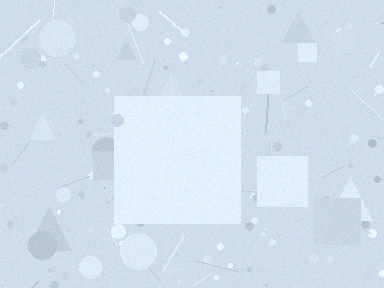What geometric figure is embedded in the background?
A square is embedded in the background.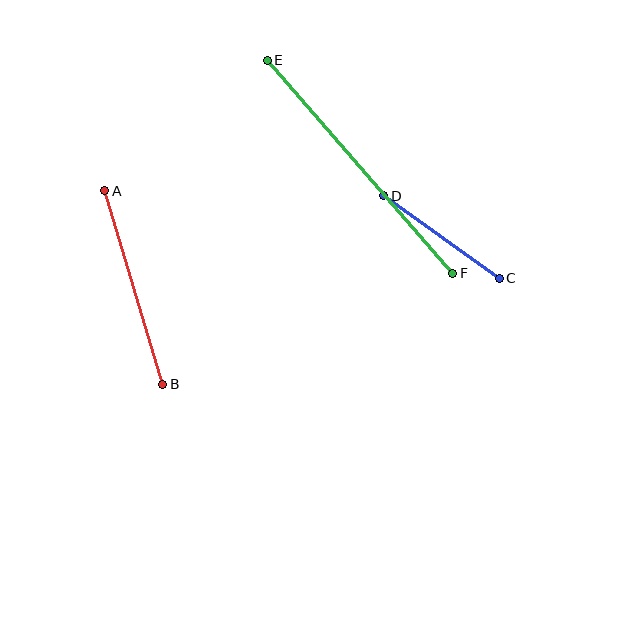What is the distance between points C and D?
The distance is approximately 142 pixels.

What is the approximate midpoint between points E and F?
The midpoint is at approximately (360, 167) pixels.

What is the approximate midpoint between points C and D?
The midpoint is at approximately (442, 237) pixels.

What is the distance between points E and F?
The distance is approximately 283 pixels.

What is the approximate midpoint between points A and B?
The midpoint is at approximately (134, 287) pixels.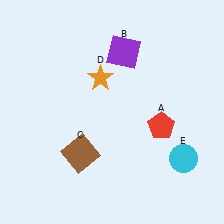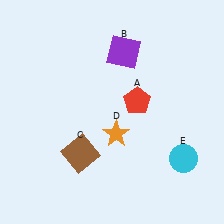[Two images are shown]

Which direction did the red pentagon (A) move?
The red pentagon (A) moved up.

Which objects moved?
The objects that moved are: the red pentagon (A), the orange star (D).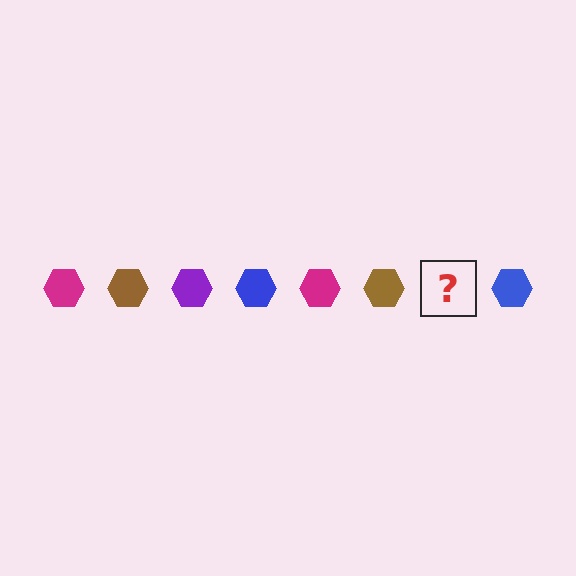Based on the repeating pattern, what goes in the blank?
The blank should be a purple hexagon.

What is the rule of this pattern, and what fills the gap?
The rule is that the pattern cycles through magenta, brown, purple, blue hexagons. The gap should be filled with a purple hexagon.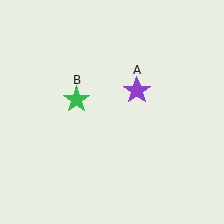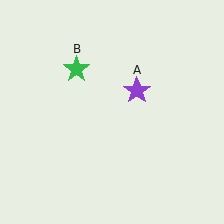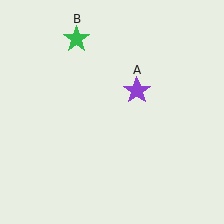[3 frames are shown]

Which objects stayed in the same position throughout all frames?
Purple star (object A) remained stationary.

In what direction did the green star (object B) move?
The green star (object B) moved up.